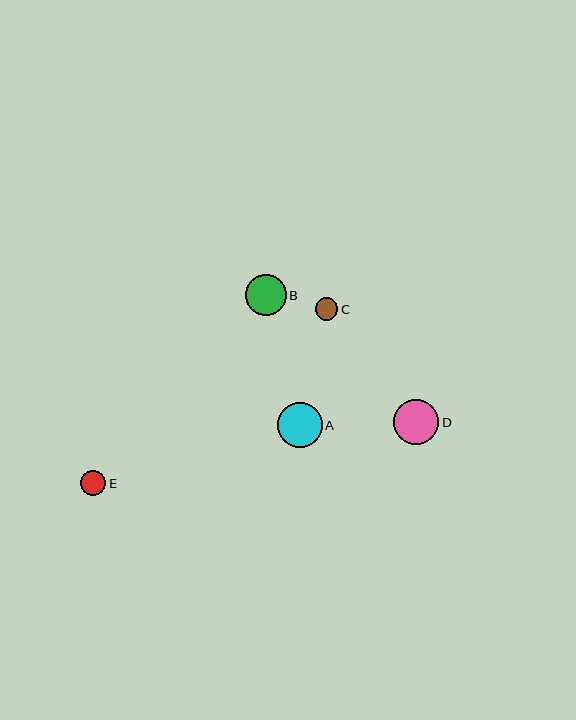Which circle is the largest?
Circle D is the largest with a size of approximately 45 pixels.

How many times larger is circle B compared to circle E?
Circle B is approximately 1.6 times the size of circle E.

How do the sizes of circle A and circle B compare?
Circle A and circle B are approximately the same size.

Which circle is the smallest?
Circle C is the smallest with a size of approximately 22 pixels.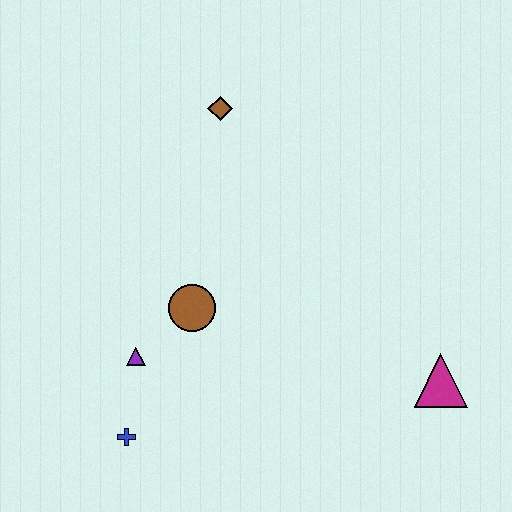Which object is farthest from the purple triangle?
The magenta triangle is farthest from the purple triangle.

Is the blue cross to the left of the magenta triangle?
Yes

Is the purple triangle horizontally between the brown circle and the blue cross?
Yes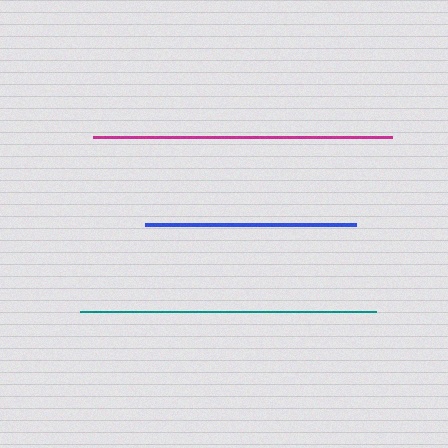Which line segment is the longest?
The magenta line is the longest at approximately 298 pixels.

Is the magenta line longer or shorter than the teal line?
The magenta line is longer than the teal line.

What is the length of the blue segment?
The blue segment is approximately 212 pixels long.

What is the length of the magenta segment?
The magenta segment is approximately 298 pixels long.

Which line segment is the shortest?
The blue line is the shortest at approximately 212 pixels.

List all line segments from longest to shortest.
From longest to shortest: magenta, teal, blue.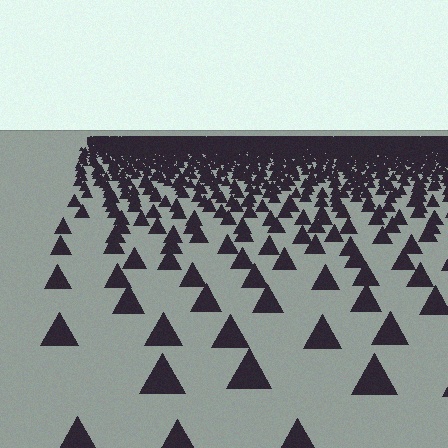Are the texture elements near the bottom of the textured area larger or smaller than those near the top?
Larger. Near the bottom, elements are closer to the viewer and appear at a bigger on-screen size.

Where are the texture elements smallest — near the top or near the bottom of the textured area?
Near the top.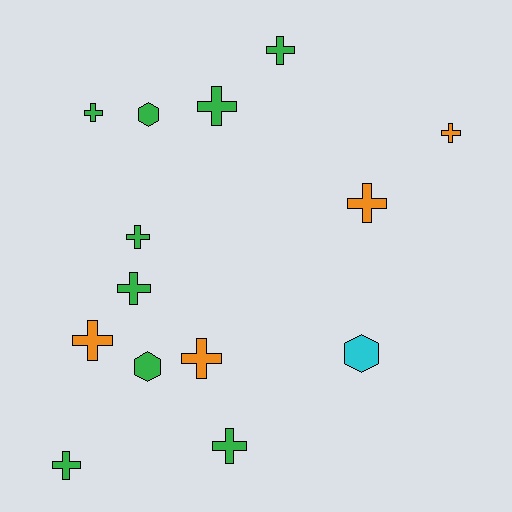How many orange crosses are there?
There are 4 orange crosses.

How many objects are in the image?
There are 14 objects.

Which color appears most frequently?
Green, with 9 objects.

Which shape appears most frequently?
Cross, with 11 objects.